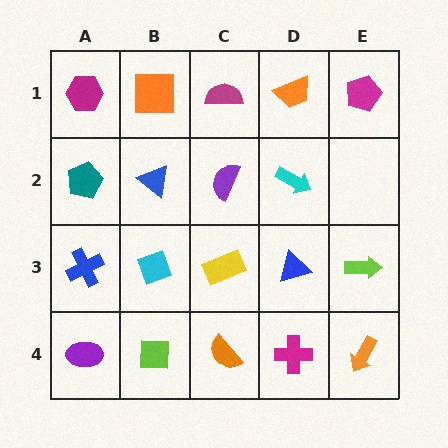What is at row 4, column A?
A purple ellipse.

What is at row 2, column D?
A cyan arrow.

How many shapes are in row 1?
5 shapes.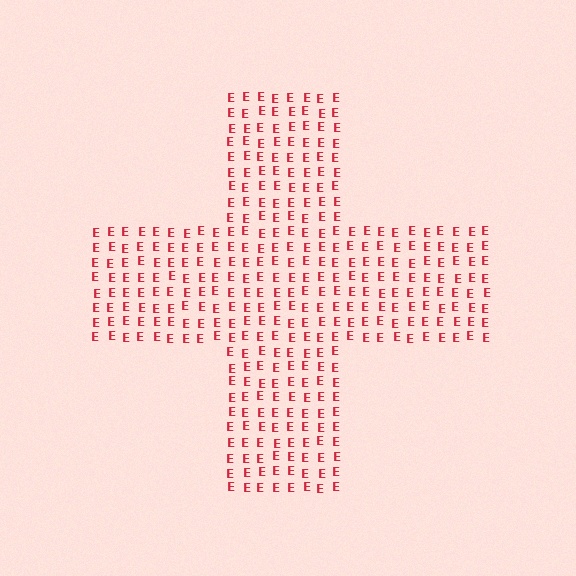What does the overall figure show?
The overall figure shows a cross.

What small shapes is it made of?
It is made of small letter E's.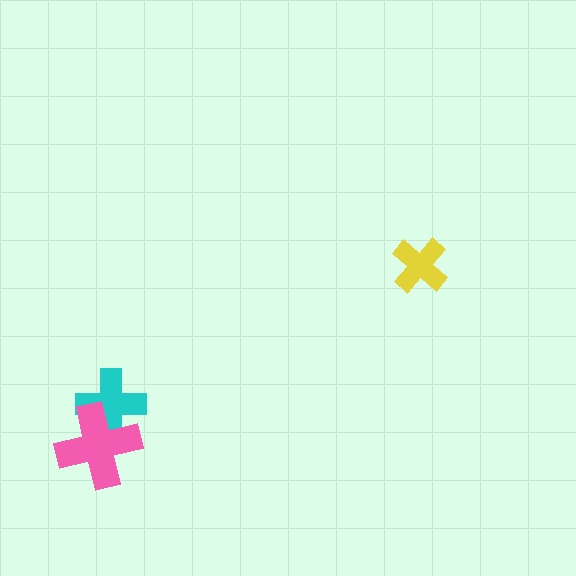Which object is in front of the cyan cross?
The pink cross is in front of the cyan cross.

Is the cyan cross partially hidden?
Yes, it is partially covered by another shape.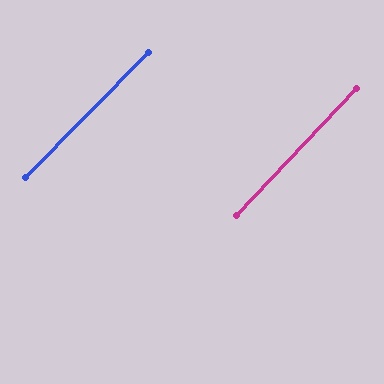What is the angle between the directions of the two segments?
Approximately 1 degree.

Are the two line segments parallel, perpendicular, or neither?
Parallel — their directions differ by only 1.3°.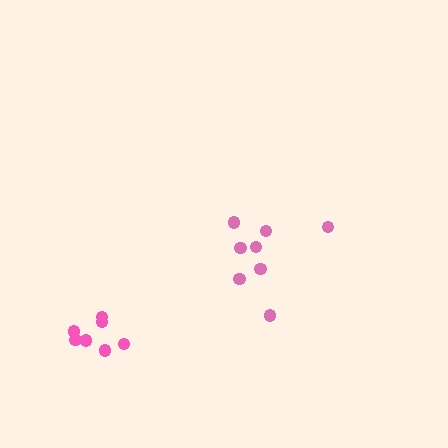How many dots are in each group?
Group 1: 8 dots, Group 2: 7 dots (15 total).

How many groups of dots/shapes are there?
There are 2 groups.